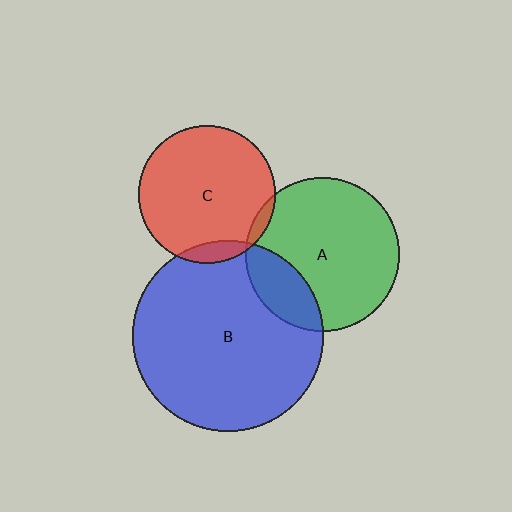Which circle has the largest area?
Circle B (blue).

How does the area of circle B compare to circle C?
Approximately 1.9 times.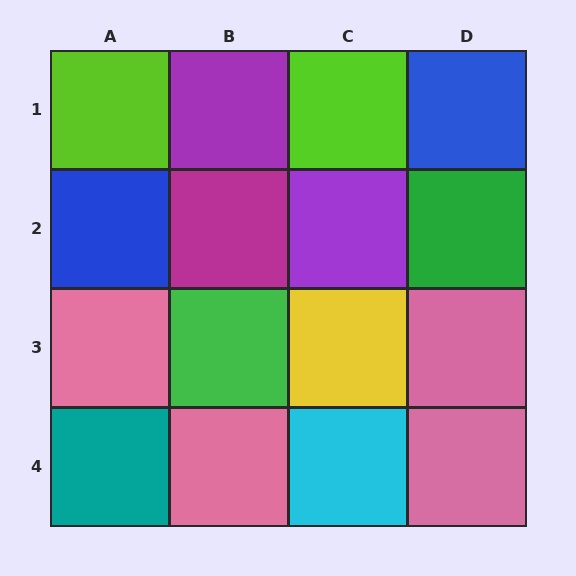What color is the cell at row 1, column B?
Purple.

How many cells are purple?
2 cells are purple.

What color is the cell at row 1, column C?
Lime.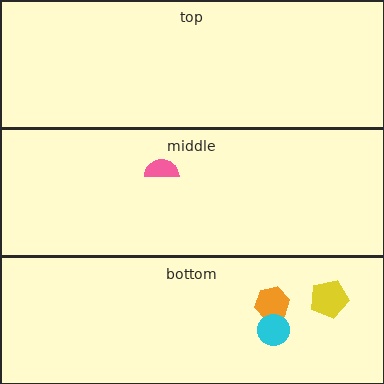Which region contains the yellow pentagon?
The bottom region.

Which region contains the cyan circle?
The bottom region.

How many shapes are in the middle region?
1.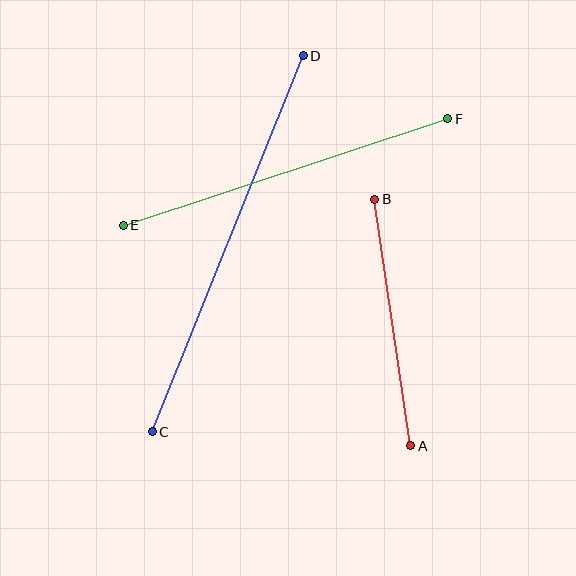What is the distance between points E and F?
The distance is approximately 341 pixels.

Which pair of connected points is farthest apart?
Points C and D are farthest apart.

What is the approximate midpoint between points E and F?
The midpoint is at approximately (285, 172) pixels.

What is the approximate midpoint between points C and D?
The midpoint is at approximately (228, 244) pixels.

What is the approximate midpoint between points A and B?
The midpoint is at approximately (393, 323) pixels.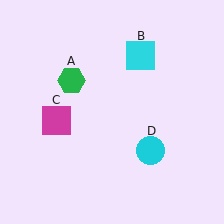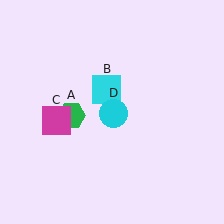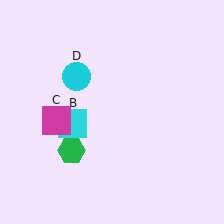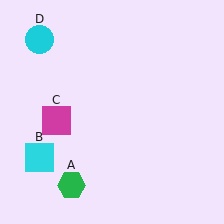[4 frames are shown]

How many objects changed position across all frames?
3 objects changed position: green hexagon (object A), cyan square (object B), cyan circle (object D).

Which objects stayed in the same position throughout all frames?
Magenta square (object C) remained stationary.